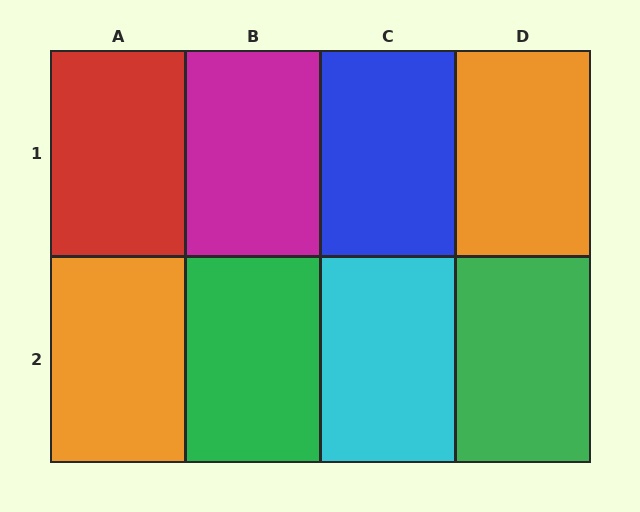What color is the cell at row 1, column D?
Orange.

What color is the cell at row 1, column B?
Magenta.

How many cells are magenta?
1 cell is magenta.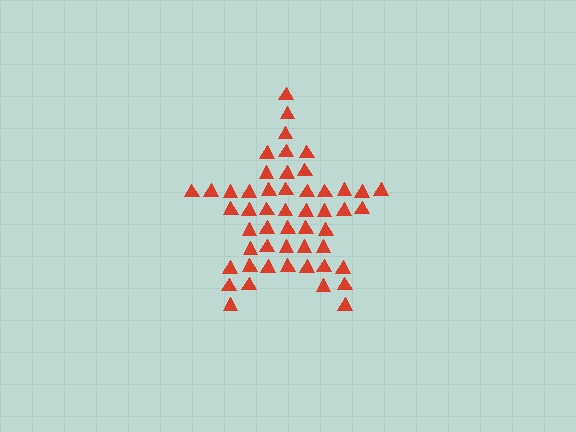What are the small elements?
The small elements are triangles.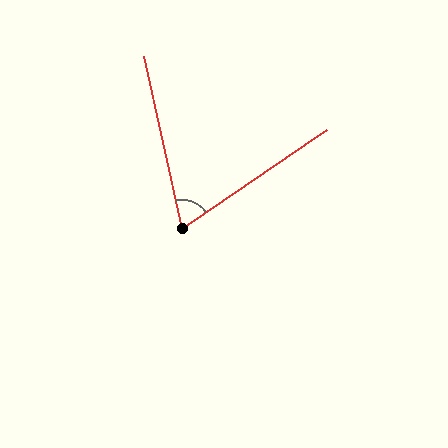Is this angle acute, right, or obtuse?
It is acute.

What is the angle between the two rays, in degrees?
Approximately 68 degrees.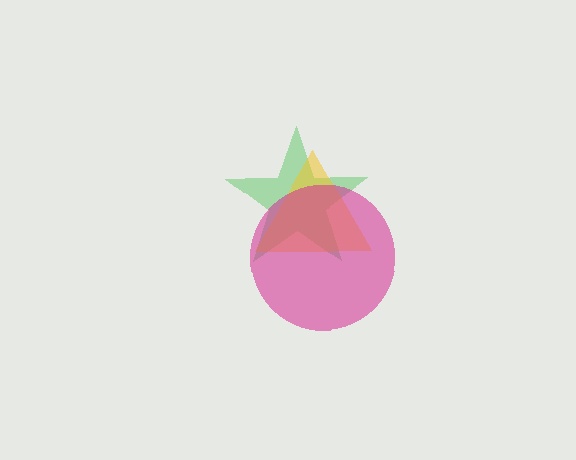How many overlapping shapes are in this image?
There are 3 overlapping shapes in the image.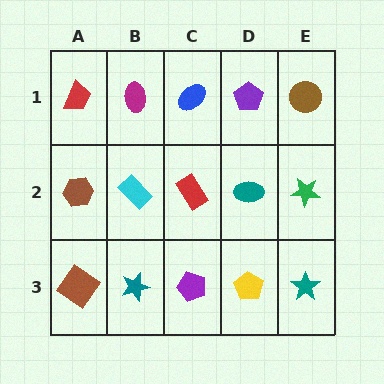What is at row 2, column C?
A red rectangle.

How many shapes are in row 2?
5 shapes.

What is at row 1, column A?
A red trapezoid.